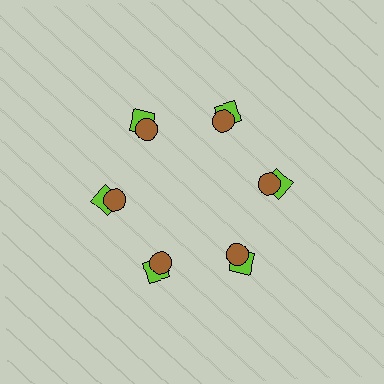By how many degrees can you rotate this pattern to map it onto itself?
The pattern maps onto itself every 60 degrees of rotation.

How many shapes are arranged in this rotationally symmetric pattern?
There are 12 shapes, arranged in 6 groups of 2.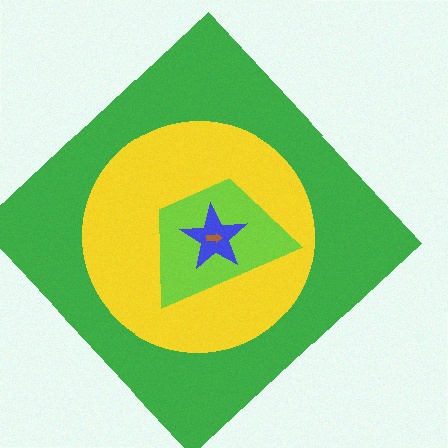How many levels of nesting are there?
5.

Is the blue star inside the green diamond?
Yes.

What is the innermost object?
The brown arrow.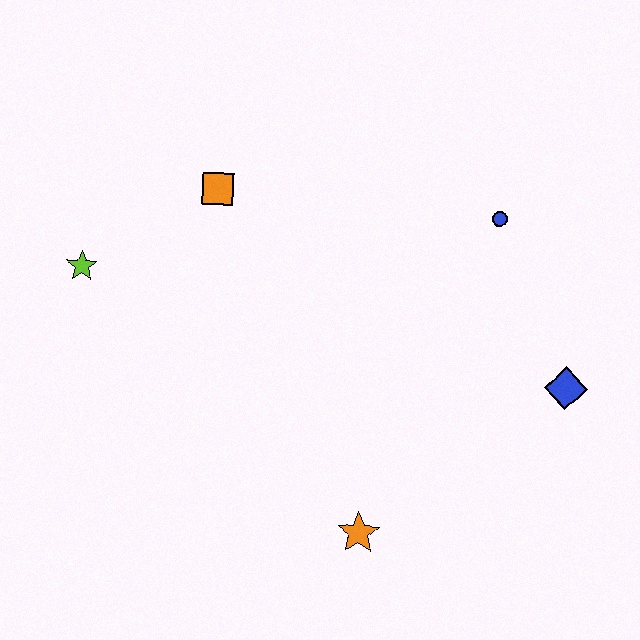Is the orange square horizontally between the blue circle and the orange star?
No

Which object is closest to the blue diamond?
The blue circle is closest to the blue diamond.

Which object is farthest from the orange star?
The lime star is farthest from the orange star.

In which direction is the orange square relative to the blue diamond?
The orange square is to the left of the blue diamond.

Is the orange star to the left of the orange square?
No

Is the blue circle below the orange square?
Yes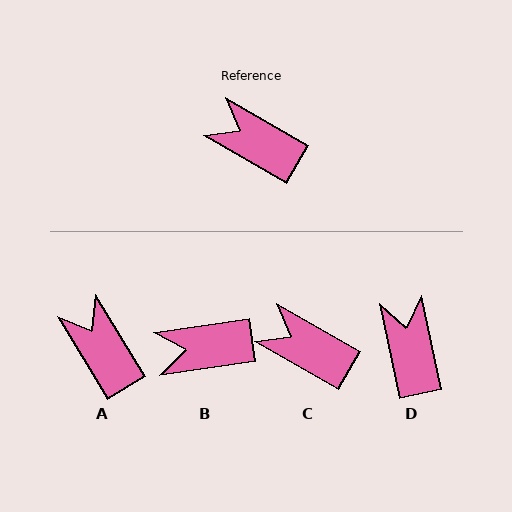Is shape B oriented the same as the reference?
No, it is off by about 38 degrees.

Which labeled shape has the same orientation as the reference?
C.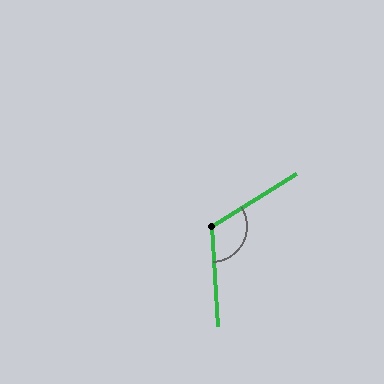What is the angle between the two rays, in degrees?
Approximately 118 degrees.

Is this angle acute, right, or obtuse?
It is obtuse.